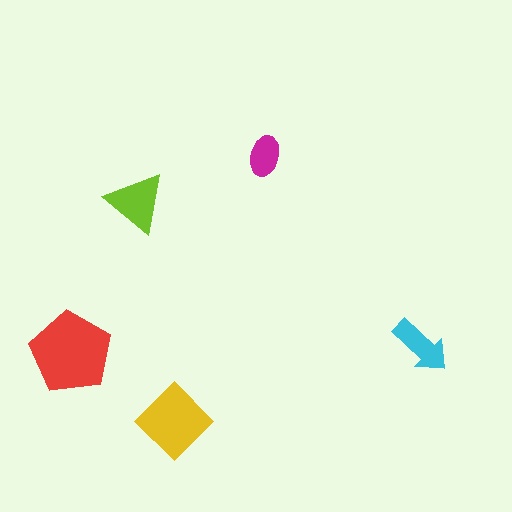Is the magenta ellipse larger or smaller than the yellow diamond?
Smaller.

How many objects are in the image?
There are 5 objects in the image.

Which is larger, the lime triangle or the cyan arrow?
The lime triangle.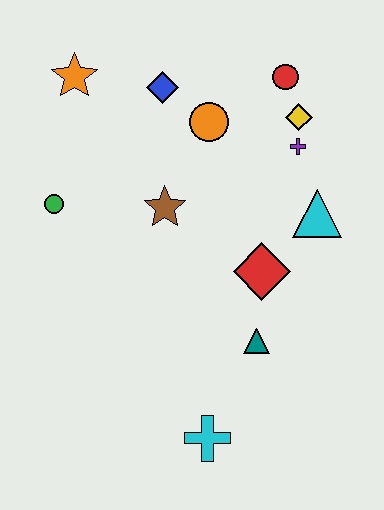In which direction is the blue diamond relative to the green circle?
The blue diamond is above the green circle.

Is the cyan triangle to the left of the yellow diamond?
No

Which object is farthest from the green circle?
The cyan cross is farthest from the green circle.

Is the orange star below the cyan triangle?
No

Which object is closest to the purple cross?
The yellow diamond is closest to the purple cross.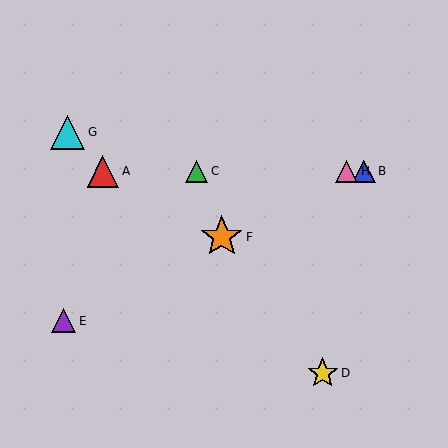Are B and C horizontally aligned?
Yes, both are at y≈171.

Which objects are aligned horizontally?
Objects A, B, C, H are aligned horizontally.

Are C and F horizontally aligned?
No, C is at y≈171 and F is at y≈237.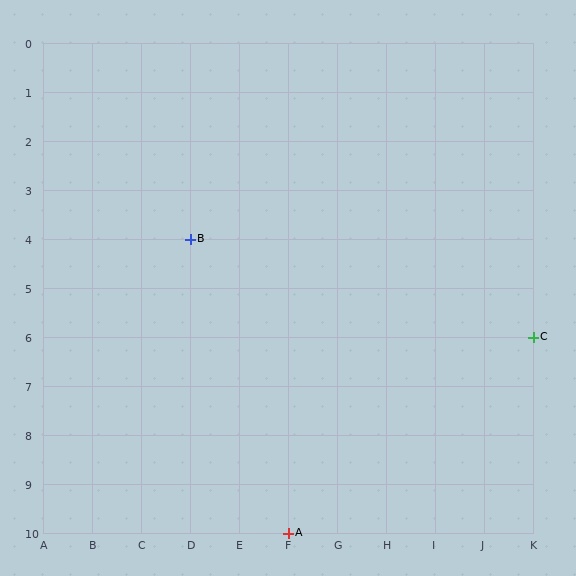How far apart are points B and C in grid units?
Points B and C are 7 columns and 2 rows apart (about 7.3 grid units diagonally).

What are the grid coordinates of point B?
Point B is at grid coordinates (D, 4).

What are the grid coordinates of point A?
Point A is at grid coordinates (F, 10).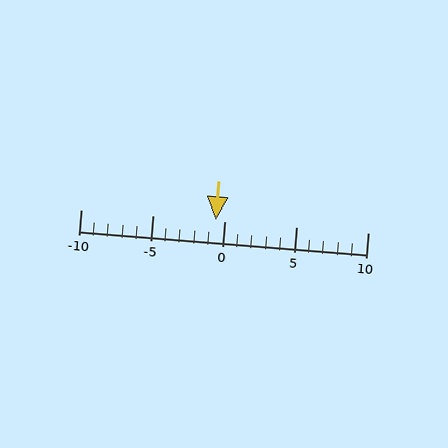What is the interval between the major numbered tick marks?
The major tick marks are spaced 5 units apart.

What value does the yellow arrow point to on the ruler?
The yellow arrow points to approximately -1.